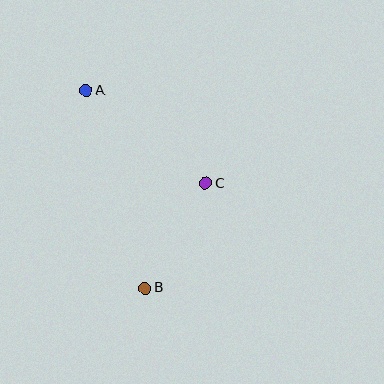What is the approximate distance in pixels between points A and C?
The distance between A and C is approximately 151 pixels.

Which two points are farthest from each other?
Points A and B are farthest from each other.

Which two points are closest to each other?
Points B and C are closest to each other.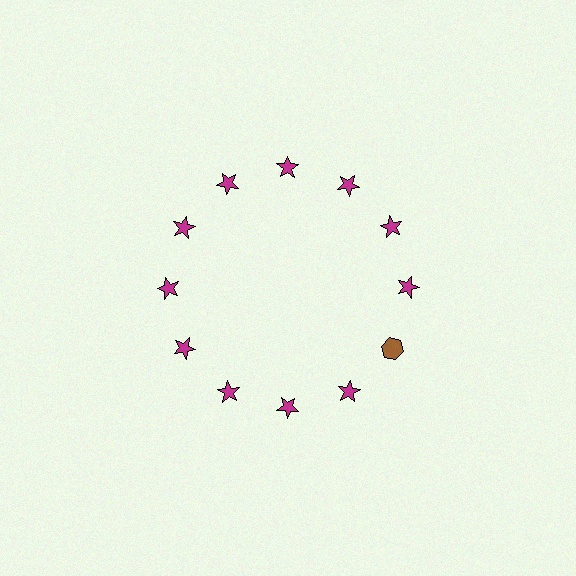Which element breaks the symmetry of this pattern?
The brown hexagon at roughly the 4 o'clock position breaks the symmetry. All other shapes are magenta stars.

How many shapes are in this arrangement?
There are 12 shapes arranged in a ring pattern.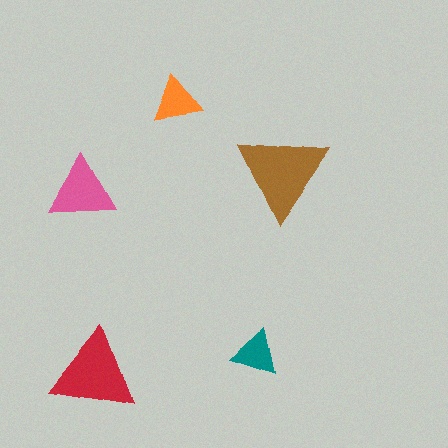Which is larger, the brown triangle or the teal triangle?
The brown one.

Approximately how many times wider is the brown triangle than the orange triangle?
About 2 times wider.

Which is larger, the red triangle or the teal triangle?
The red one.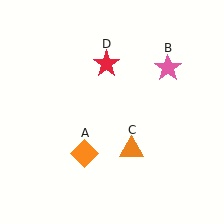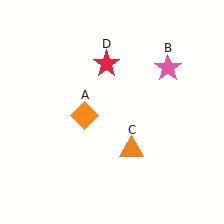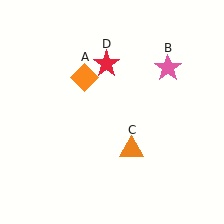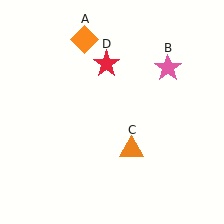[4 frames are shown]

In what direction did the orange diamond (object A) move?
The orange diamond (object A) moved up.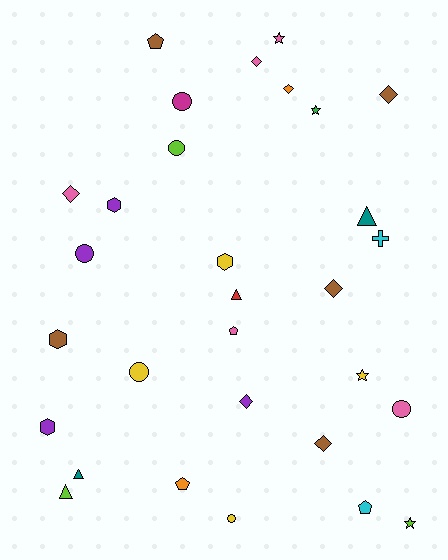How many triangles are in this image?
There are 4 triangles.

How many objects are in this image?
There are 30 objects.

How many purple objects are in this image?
There are 4 purple objects.